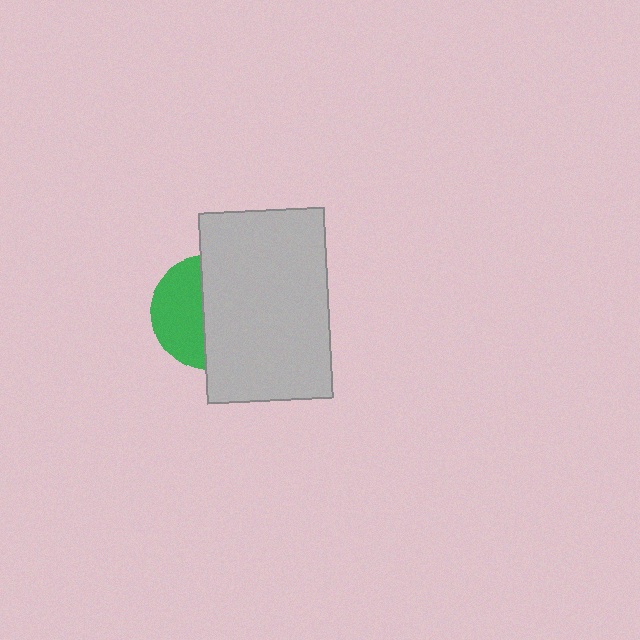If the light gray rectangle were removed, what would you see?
You would see the complete green circle.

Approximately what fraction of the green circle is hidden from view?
Roughly 56% of the green circle is hidden behind the light gray rectangle.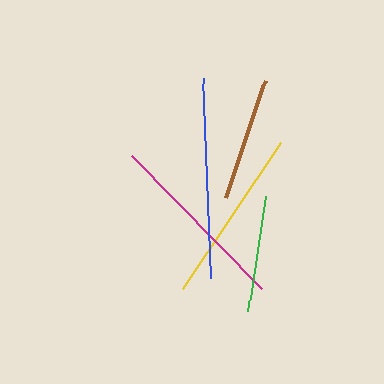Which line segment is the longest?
The blue line is the longest at approximately 200 pixels.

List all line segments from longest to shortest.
From longest to shortest: blue, magenta, yellow, brown, green.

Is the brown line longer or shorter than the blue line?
The blue line is longer than the brown line.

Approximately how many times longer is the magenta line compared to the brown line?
The magenta line is approximately 1.5 times the length of the brown line.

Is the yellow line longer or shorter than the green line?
The yellow line is longer than the green line.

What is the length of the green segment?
The green segment is approximately 116 pixels long.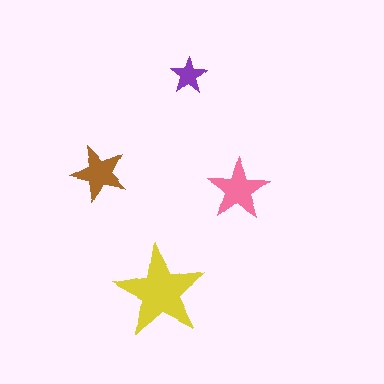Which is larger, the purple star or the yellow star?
The yellow one.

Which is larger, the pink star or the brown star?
The pink one.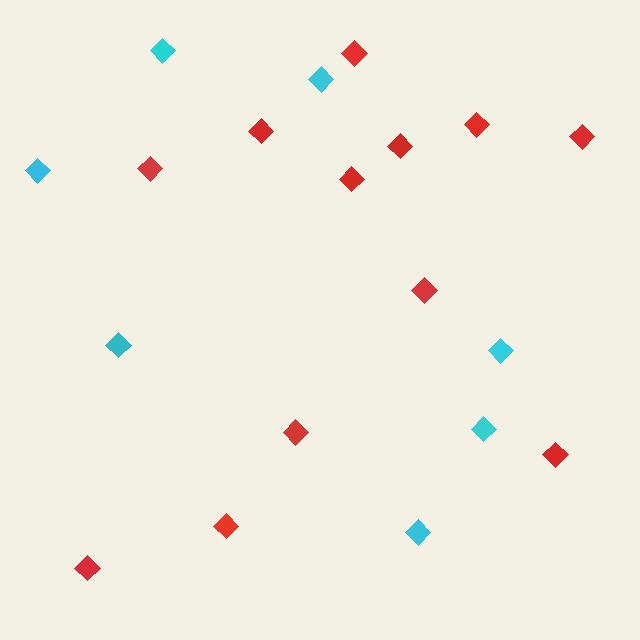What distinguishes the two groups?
There are 2 groups: one group of cyan diamonds (7) and one group of red diamonds (12).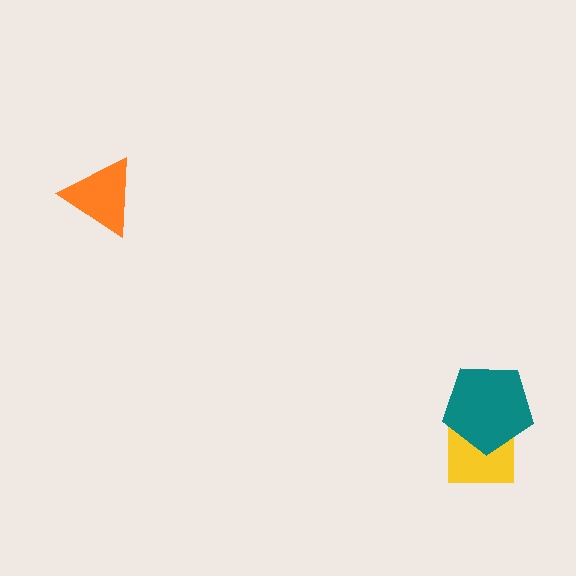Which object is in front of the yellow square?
The teal pentagon is in front of the yellow square.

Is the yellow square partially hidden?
Yes, it is partially covered by another shape.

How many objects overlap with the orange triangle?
0 objects overlap with the orange triangle.